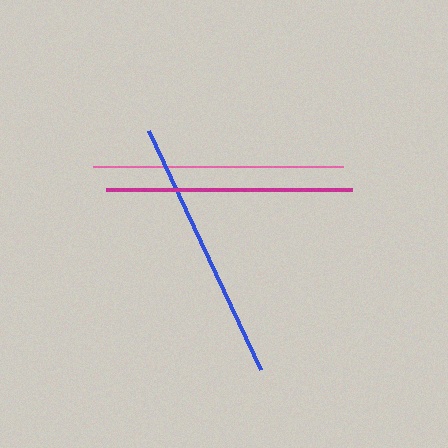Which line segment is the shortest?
The magenta line is the shortest at approximately 247 pixels.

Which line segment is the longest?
The blue line is the longest at approximately 264 pixels.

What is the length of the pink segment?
The pink segment is approximately 250 pixels long.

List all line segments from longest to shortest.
From longest to shortest: blue, pink, magenta.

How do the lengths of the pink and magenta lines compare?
The pink and magenta lines are approximately the same length.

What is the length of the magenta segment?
The magenta segment is approximately 247 pixels long.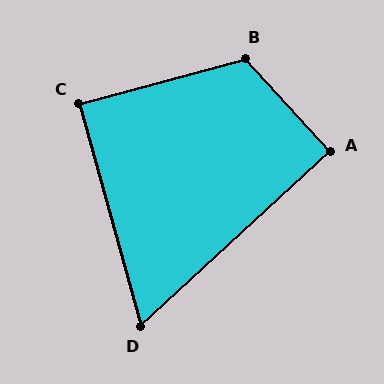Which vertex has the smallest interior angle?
D, at approximately 63 degrees.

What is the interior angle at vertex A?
Approximately 90 degrees (approximately right).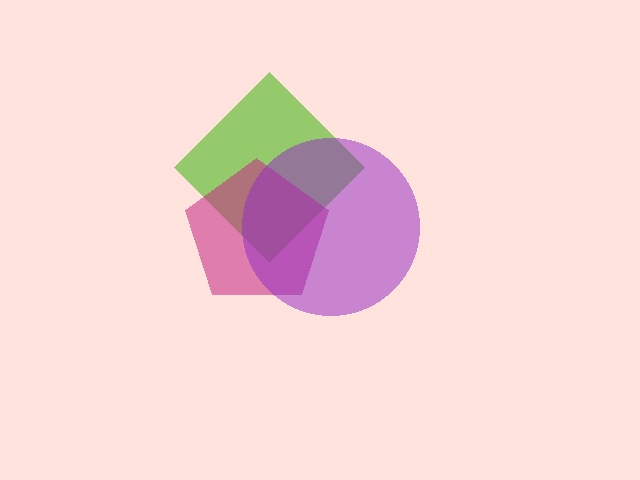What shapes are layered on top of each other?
The layered shapes are: a lime diamond, a magenta pentagon, a purple circle.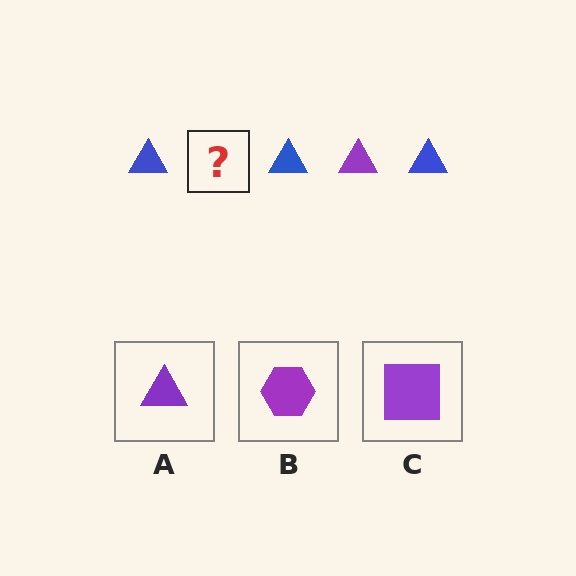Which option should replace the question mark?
Option A.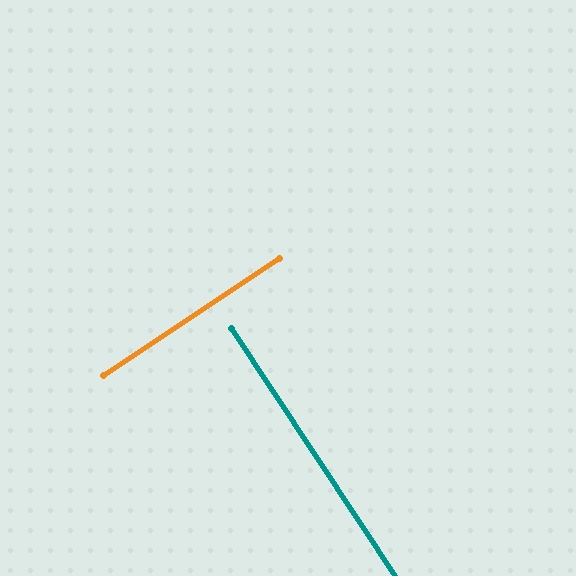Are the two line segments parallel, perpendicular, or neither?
Perpendicular — they meet at approximately 90°.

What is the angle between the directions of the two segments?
Approximately 90 degrees.